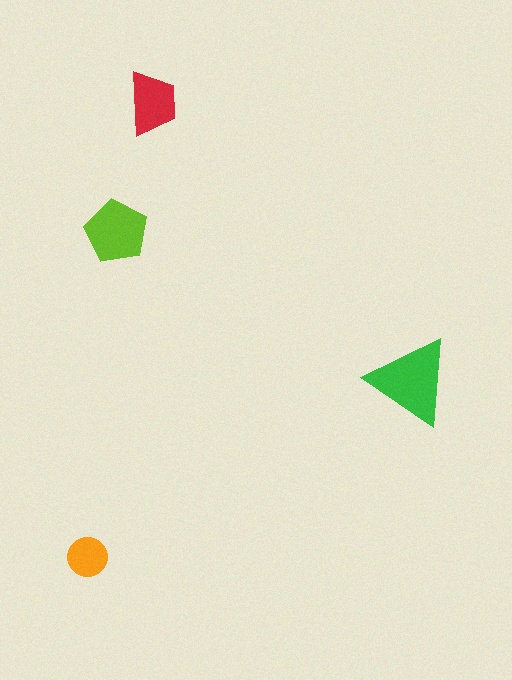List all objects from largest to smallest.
The green triangle, the lime pentagon, the red trapezoid, the orange circle.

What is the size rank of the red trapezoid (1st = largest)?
3rd.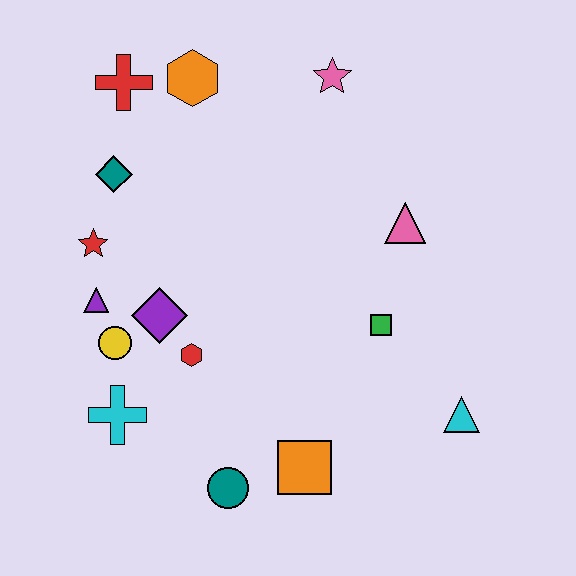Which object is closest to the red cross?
The orange hexagon is closest to the red cross.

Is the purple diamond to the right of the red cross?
Yes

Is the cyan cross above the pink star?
No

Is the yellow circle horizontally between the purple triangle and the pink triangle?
Yes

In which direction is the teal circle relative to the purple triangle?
The teal circle is below the purple triangle.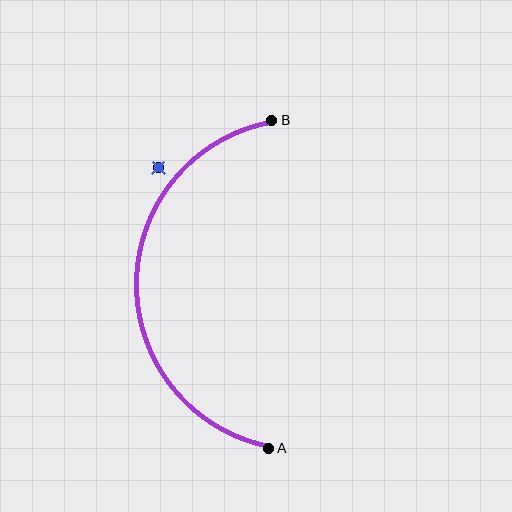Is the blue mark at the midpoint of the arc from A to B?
No — the blue mark does not lie on the arc at all. It sits slightly outside the curve.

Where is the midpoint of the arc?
The arc midpoint is the point on the curve farthest from the straight line joining A and B. It sits to the left of that line.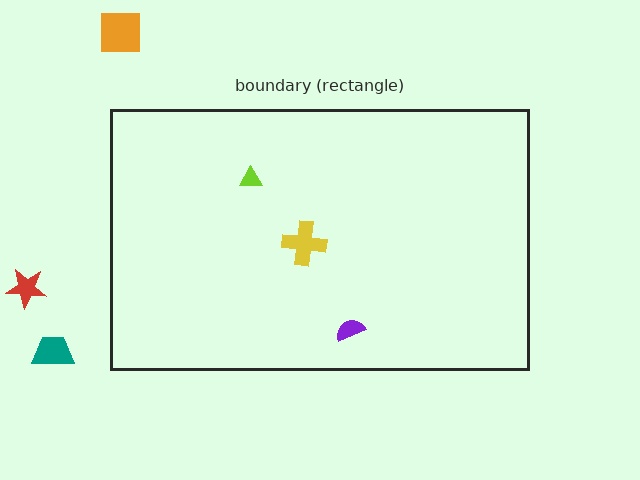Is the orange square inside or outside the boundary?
Outside.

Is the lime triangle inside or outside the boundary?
Inside.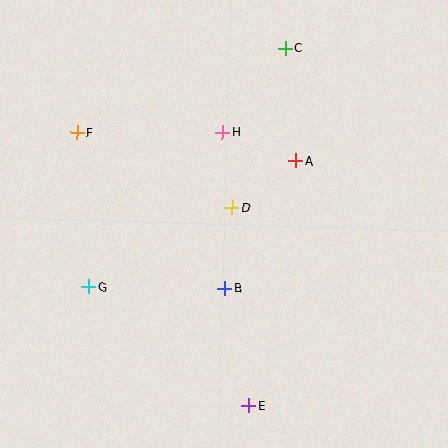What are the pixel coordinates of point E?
Point E is at (249, 406).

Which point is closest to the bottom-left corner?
Point G is closest to the bottom-left corner.